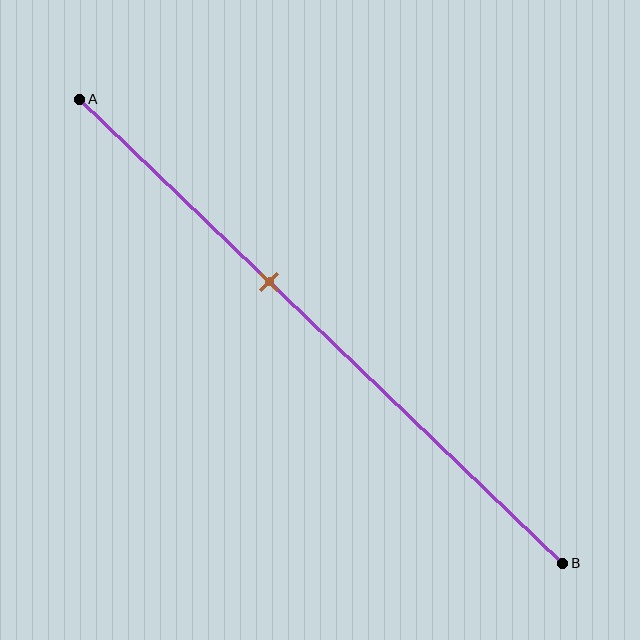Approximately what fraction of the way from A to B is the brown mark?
The brown mark is approximately 40% of the way from A to B.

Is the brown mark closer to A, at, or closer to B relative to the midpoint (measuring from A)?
The brown mark is closer to point A than the midpoint of segment AB.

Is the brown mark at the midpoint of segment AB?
No, the mark is at about 40% from A, not at the 50% midpoint.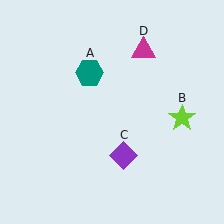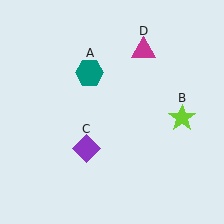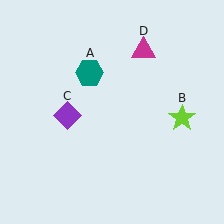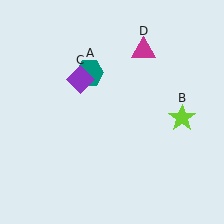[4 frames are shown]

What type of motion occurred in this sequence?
The purple diamond (object C) rotated clockwise around the center of the scene.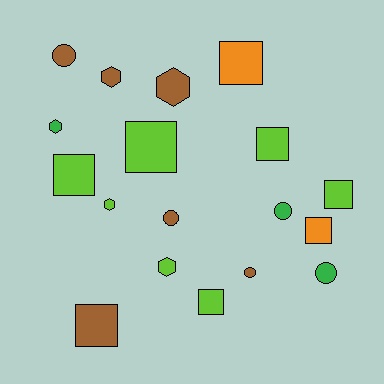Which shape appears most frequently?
Square, with 8 objects.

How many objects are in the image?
There are 18 objects.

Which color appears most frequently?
Lime, with 7 objects.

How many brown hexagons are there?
There are 2 brown hexagons.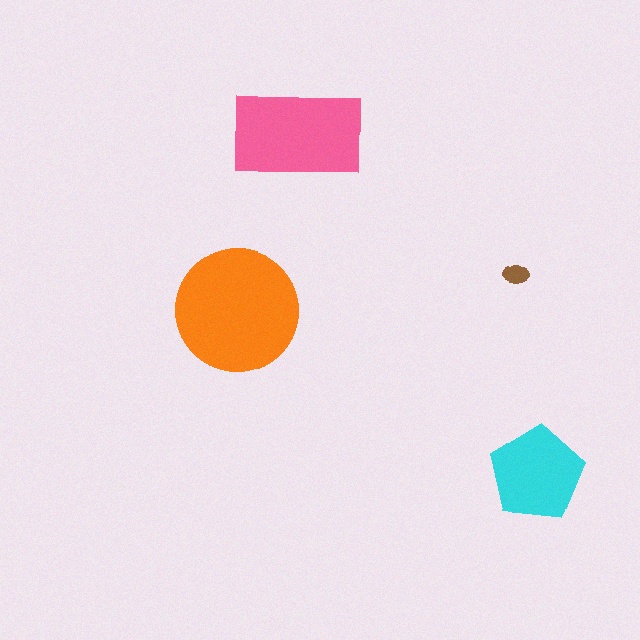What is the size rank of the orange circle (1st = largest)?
1st.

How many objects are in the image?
There are 4 objects in the image.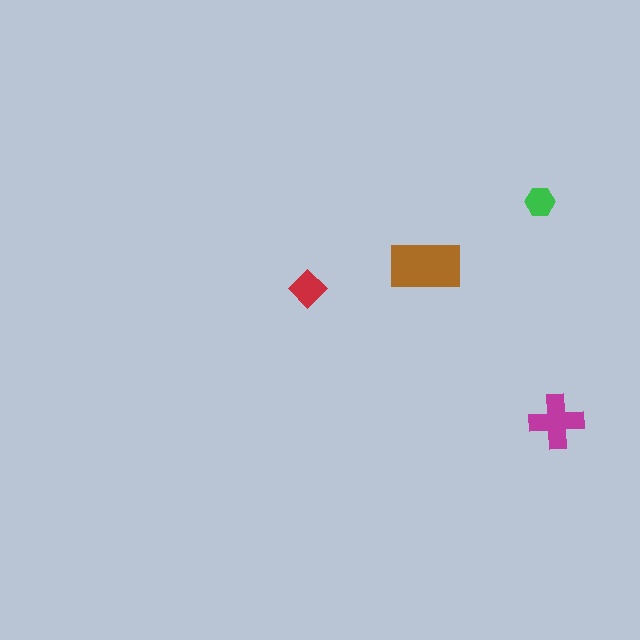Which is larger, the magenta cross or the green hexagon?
The magenta cross.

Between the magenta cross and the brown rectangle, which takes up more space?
The brown rectangle.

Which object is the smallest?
The green hexagon.